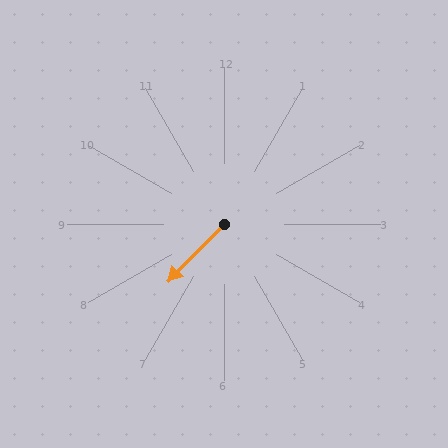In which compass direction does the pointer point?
Southwest.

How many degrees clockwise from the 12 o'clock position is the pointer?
Approximately 225 degrees.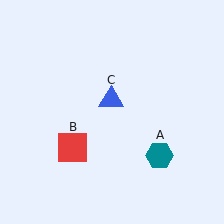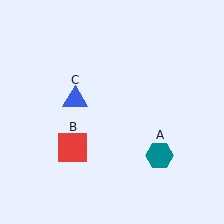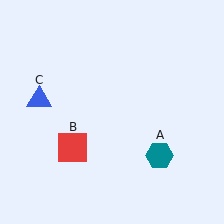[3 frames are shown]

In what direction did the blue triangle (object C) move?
The blue triangle (object C) moved left.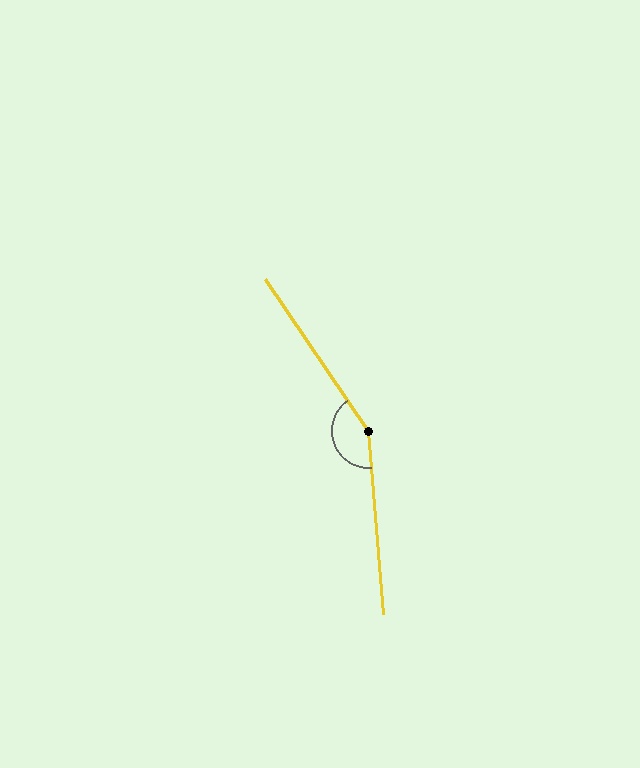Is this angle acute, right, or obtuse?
It is obtuse.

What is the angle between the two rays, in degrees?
Approximately 150 degrees.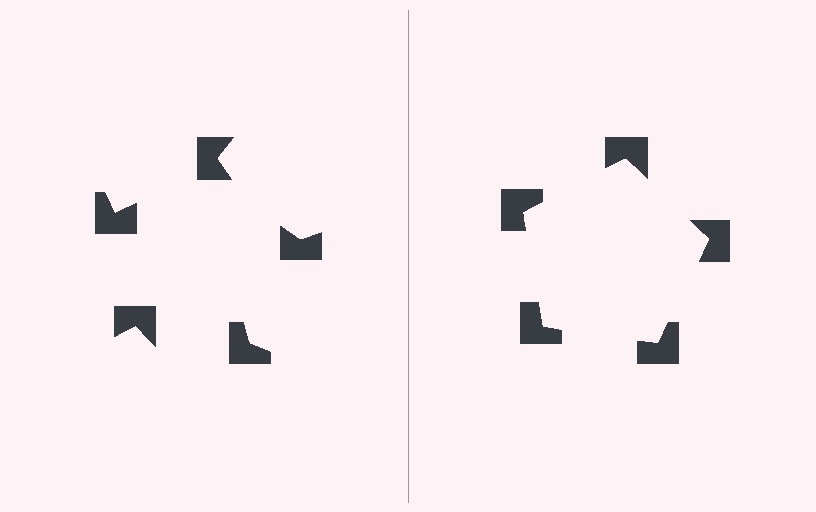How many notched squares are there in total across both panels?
10 — 5 on each side.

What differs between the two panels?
The notched squares are positioned identically on both sides; only the wedge orientations differ. On the right they align to a pentagon; on the left they are misaligned.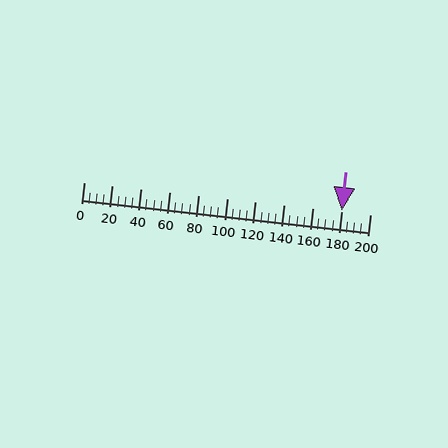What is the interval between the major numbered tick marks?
The major tick marks are spaced 20 units apart.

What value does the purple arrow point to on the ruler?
The purple arrow points to approximately 180.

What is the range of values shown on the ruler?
The ruler shows values from 0 to 200.